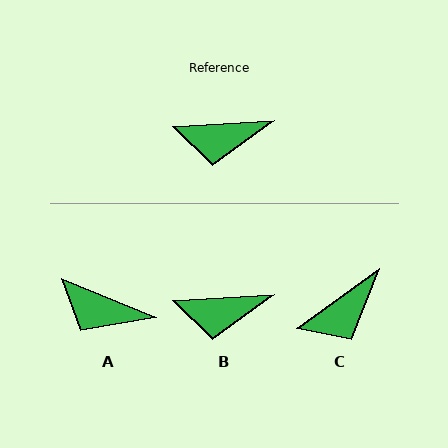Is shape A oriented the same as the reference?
No, it is off by about 26 degrees.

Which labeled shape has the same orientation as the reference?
B.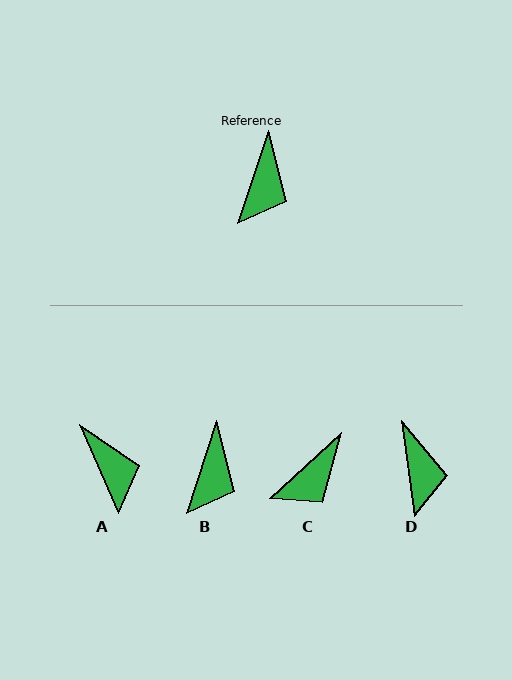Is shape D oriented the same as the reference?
No, it is off by about 26 degrees.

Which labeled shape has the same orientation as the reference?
B.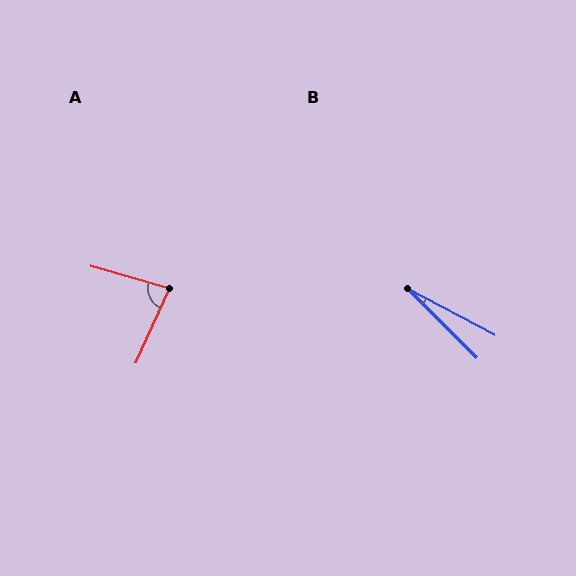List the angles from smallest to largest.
B (17°), A (82°).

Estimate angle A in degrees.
Approximately 82 degrees.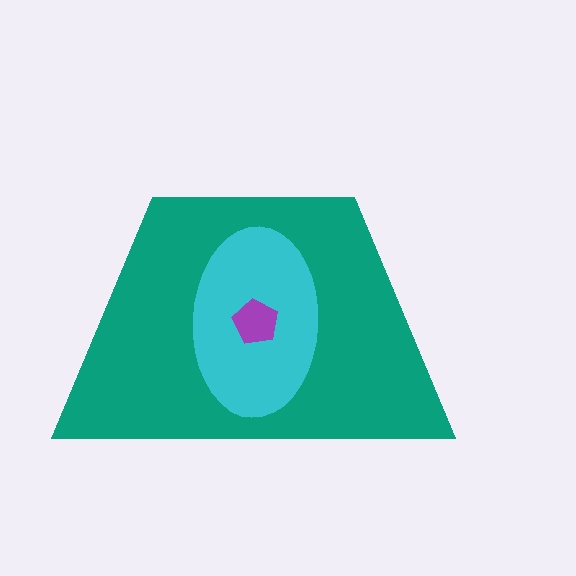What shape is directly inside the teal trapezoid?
The cyan ellipse.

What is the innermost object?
The purple pentagon.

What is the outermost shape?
The teal trapezoid.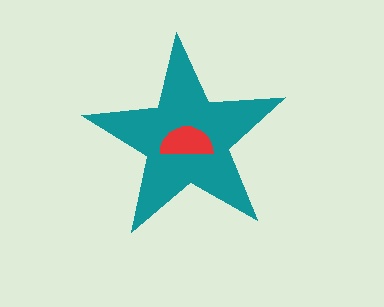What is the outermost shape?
The teal star.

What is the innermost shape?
The red semicircle.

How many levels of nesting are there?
2.